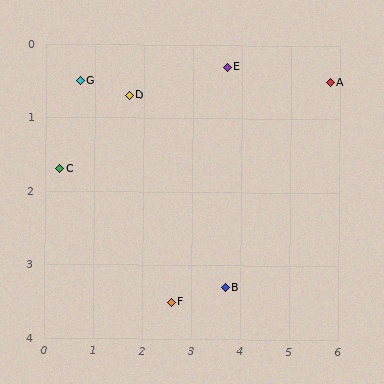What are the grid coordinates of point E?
Point E is at approximately (3.7, 0.3).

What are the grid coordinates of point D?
Point D is at approximately (1.7, 0.7).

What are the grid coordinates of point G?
Point G is at approximately (0.7, 0.5).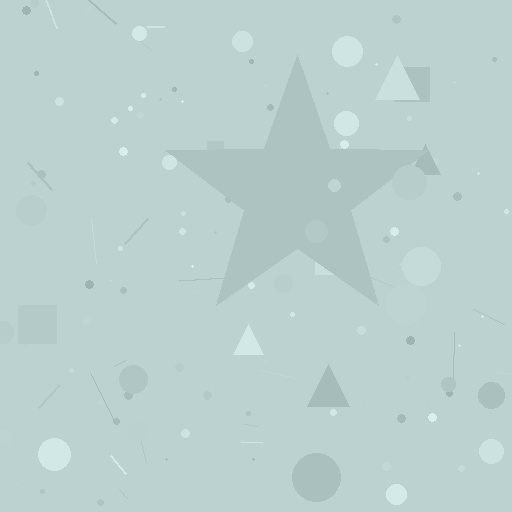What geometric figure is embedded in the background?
A star is embedded in the background.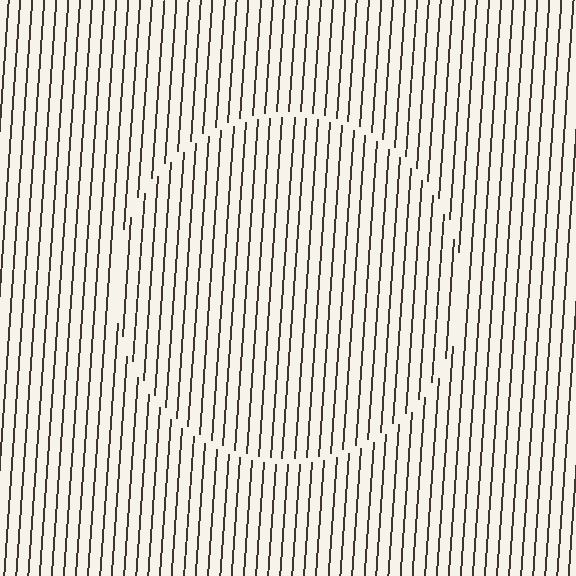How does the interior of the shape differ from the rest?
The interior of the shape contains the same grating, shifted by half a period — the contour is defined by the phase discontinuity where line-ends from the inner and outer gratings abut.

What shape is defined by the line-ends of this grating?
An illusory circle. The interior of the shape contains the same grating, shifted by half a period — the contour is defined by the phase discontinuity where line-ends from the inner and outer gratings abut.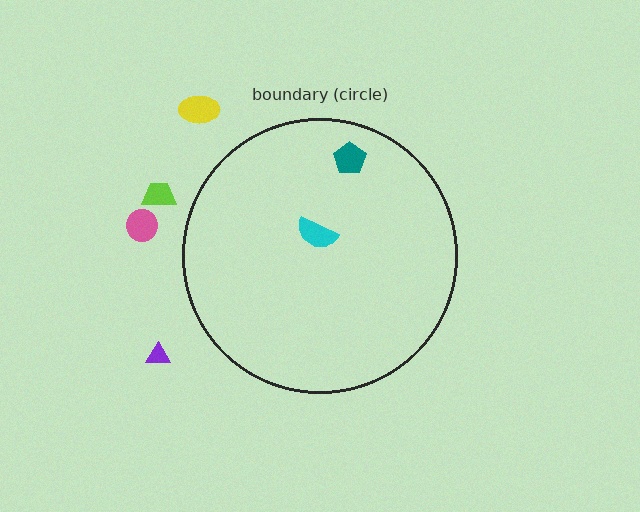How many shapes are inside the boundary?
2 inside, 4 outside.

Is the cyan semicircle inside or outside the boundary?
Inside.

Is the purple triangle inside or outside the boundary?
Outside.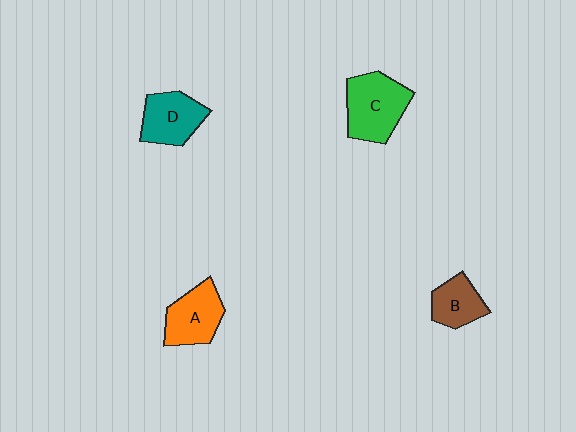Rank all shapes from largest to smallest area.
From largest to smallest: C (green), A (orange), D (teal), B (brown).